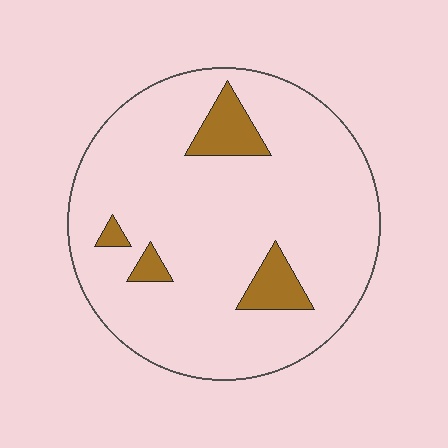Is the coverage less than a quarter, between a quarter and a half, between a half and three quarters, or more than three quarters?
Less than a quarter.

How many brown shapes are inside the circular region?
4.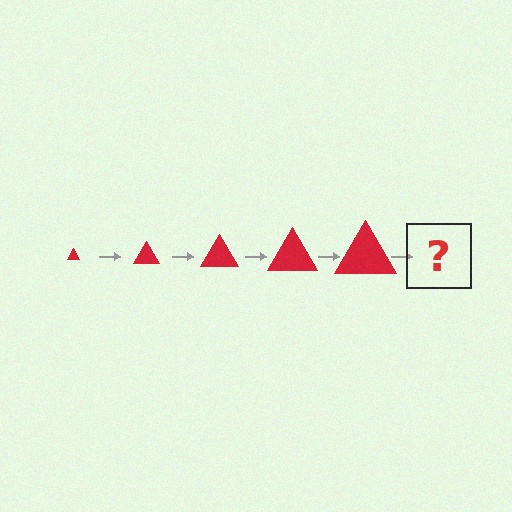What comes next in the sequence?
The next element should be a red triangle, larger than the previous one.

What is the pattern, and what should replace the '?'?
The pattern is that the triangle gets progressively larger each step. The '?' should be a red triangle, larger than the previous one.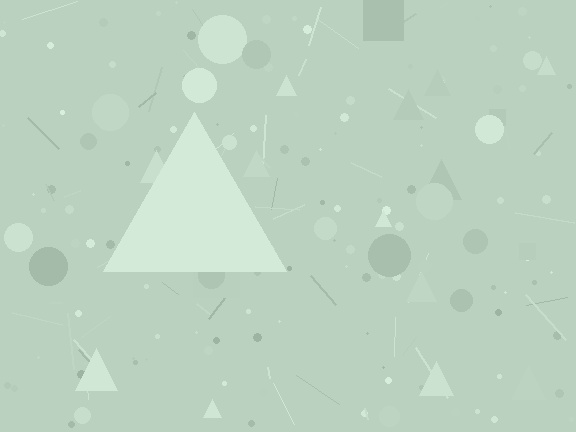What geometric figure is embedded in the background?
A triangle is embedded in the background.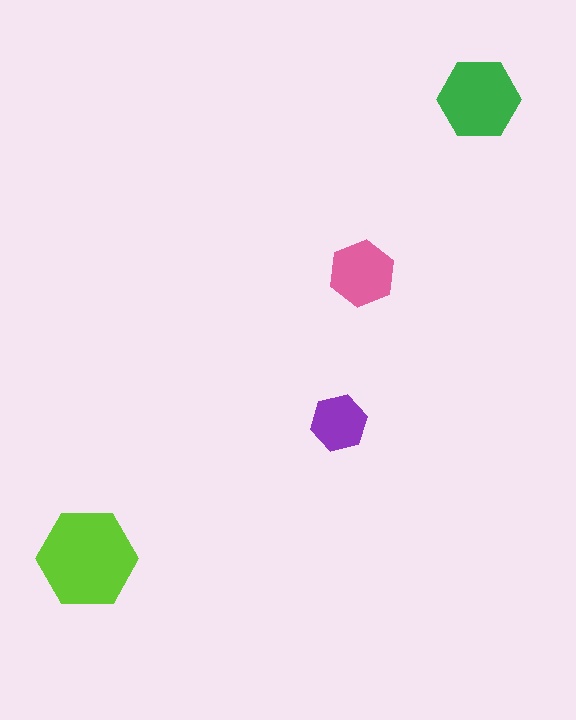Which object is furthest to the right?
The green hexagon is rightmost.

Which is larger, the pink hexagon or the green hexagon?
The green one.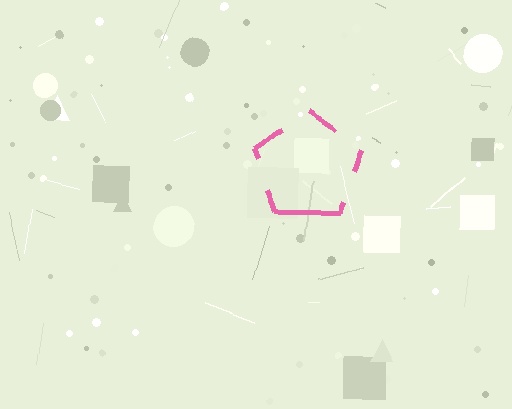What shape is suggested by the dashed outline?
The dashed outline suggests a pentagon.